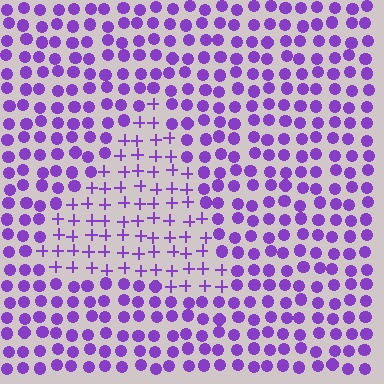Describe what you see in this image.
The image is filled with small purple elements arranged in a uniform grid. A triangle-shaped region contains plus signs, while the surrounding area contains circles. The boundary is defined purely by the change in element shape.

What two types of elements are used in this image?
The image uses plus signs inside the triangle region and circles outside it.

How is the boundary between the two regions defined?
The boundary is defined by a change in element shape: plus signs inside vs. circles outside. All elements share the same color and spacing.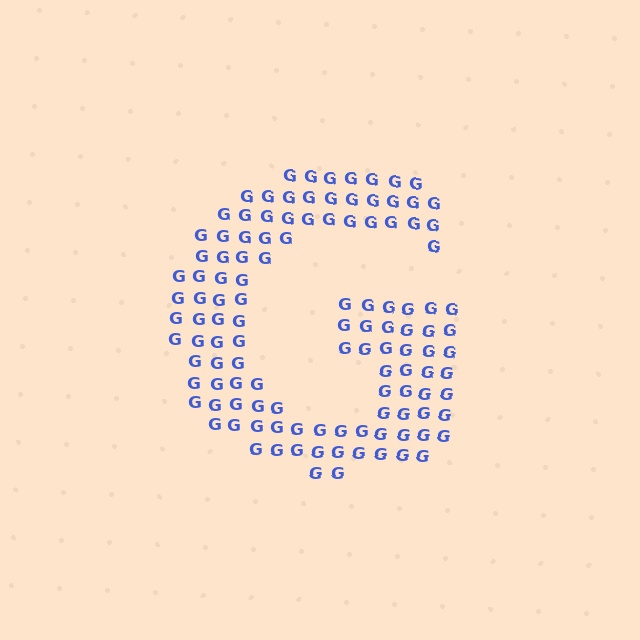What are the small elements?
The small elements are letter G's.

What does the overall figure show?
The overall figure shows the letter G.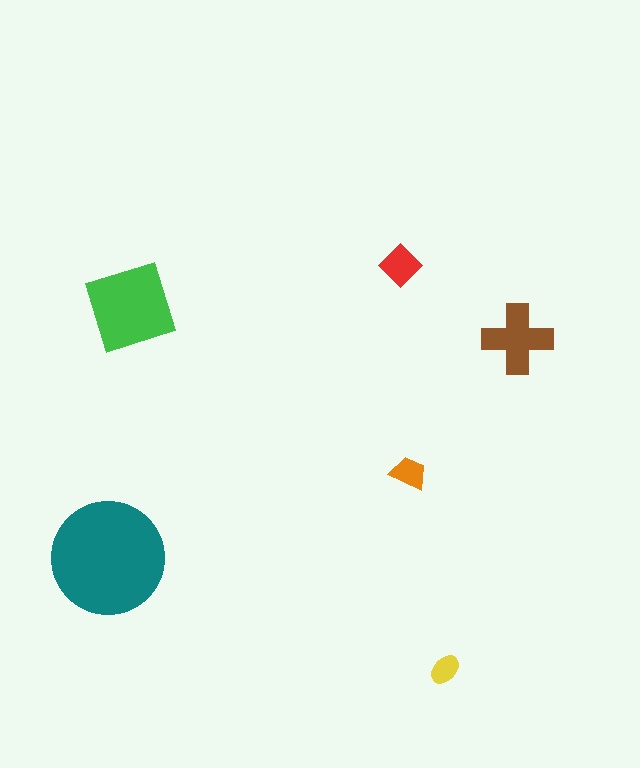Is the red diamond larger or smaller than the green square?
Smaller.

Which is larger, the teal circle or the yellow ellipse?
The teal circle.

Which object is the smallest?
The yellow ellipse.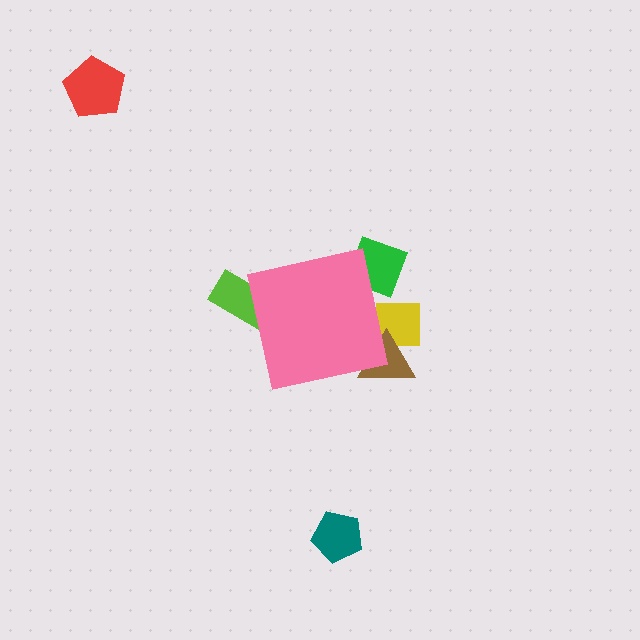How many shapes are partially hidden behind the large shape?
4 shapes are partially hidden.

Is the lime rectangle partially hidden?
Yes, the lime rectangle is partially hidden behind the pink square.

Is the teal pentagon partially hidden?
No, the teal pentagon is fully visible.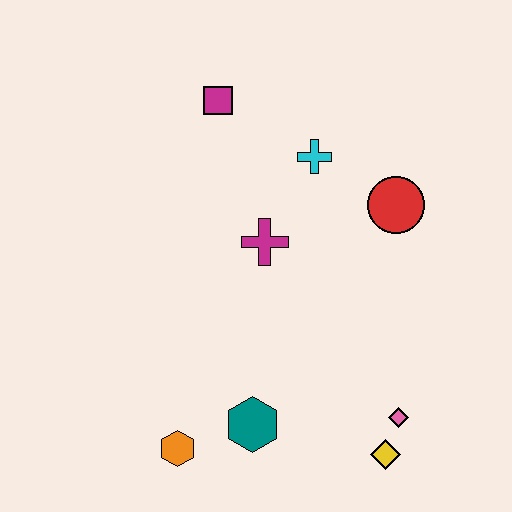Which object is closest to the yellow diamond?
The pink diamond is closest to the yellow diamond.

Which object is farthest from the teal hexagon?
The magenta square is farthest from the teal hexagon.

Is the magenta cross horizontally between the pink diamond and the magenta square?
Yes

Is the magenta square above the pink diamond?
Yes